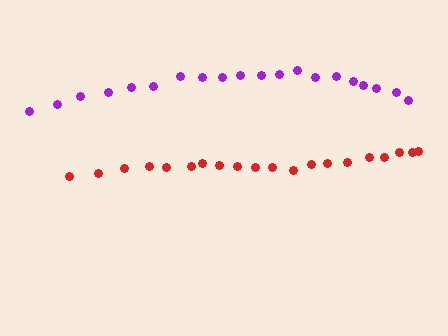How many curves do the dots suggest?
There are 2 distinct paths.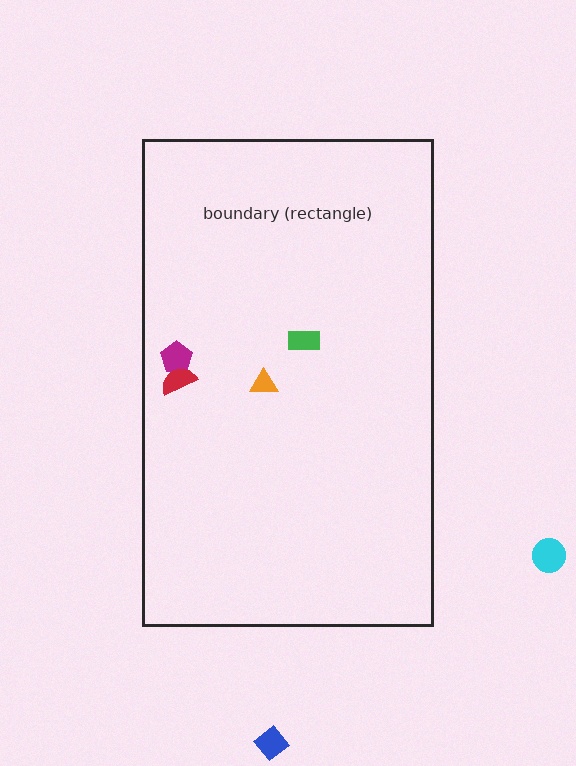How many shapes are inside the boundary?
4 inside, 2 outside.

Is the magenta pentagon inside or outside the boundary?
Inside.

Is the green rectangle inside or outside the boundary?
Inside.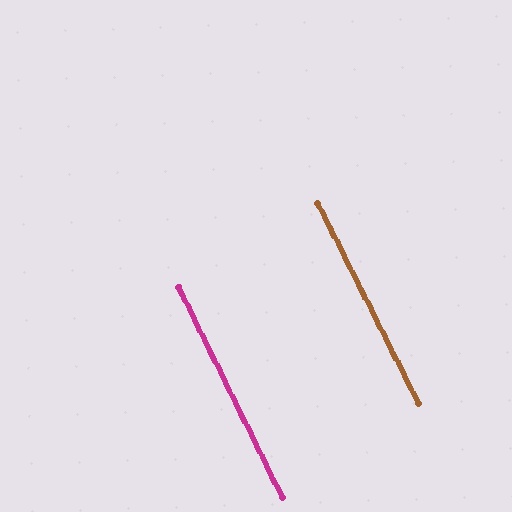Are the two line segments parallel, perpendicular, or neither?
Parallel — their directions differ by only 0.5°.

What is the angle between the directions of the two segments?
Approximately 0 degrees.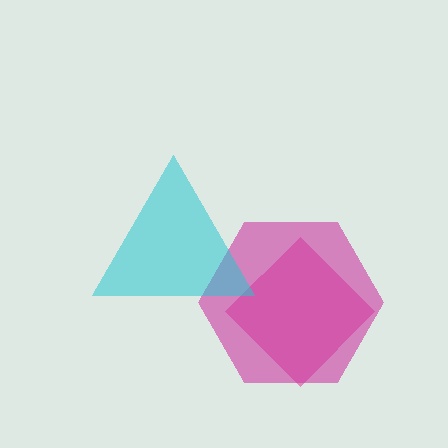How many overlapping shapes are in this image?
There are 3 overlapping shapes in the image.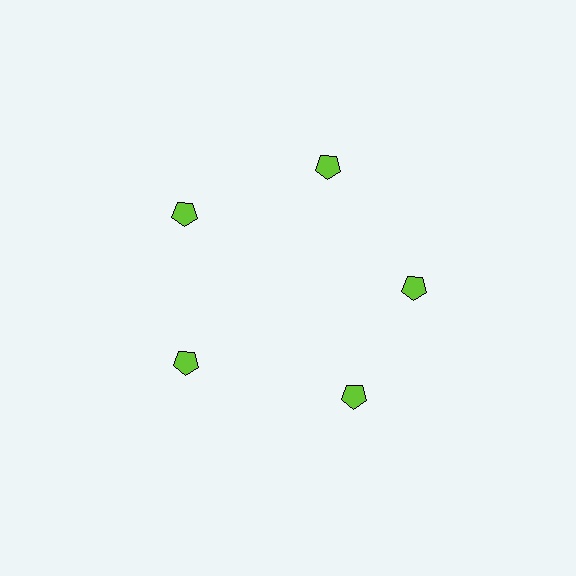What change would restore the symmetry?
The symmetry would be restored by rotating it back into even spacing with its neighbors so that all 5 pentagons sit at equal angles and equal distance from the center.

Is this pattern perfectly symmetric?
No. The 5 lime pentagons are arranged in a ring, but one element near the 5 o'clock position is rotated out of alignment along the ring, breaking the 5-fold rotational symmetry.